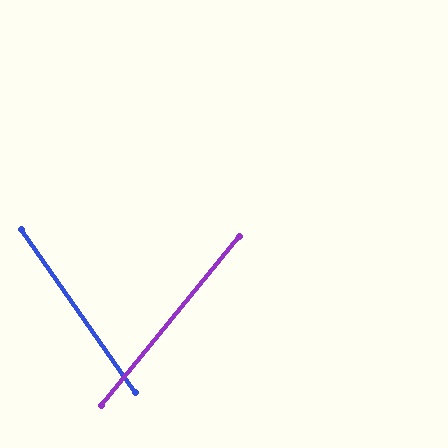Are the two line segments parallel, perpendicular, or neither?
Neither parallel nor perpendicular — they differ by about 74°.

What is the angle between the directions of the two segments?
Approximately 74 degrees.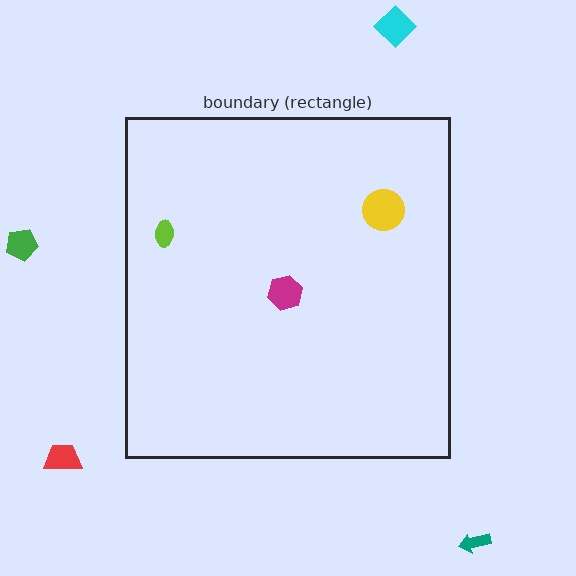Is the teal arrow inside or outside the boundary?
Outside.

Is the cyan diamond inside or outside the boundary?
Outside.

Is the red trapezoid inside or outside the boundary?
Outside.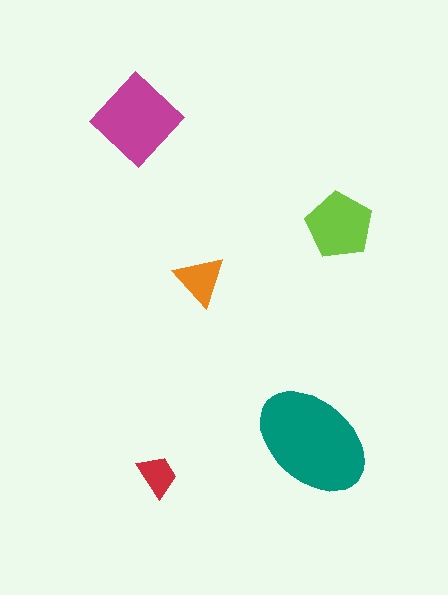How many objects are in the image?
There are 5 objects in the image.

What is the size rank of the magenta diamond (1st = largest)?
2nd.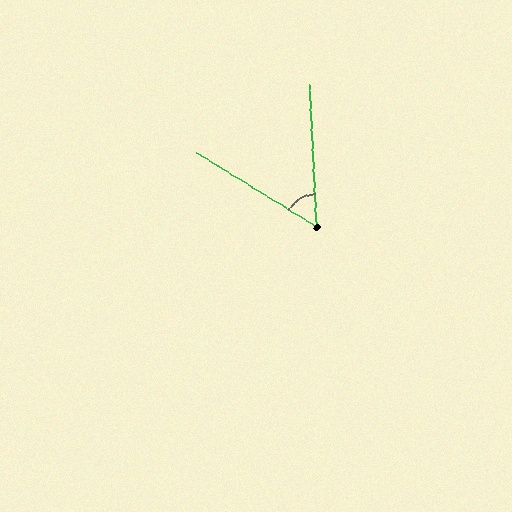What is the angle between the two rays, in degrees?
Approximately 56 degrees.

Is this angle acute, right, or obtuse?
It is acute.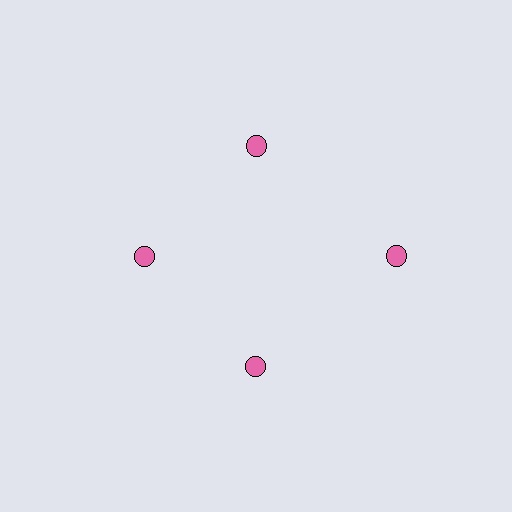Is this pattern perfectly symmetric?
No. The 4 pink circles are arranged in a ring, but one element near the 3 o'clock position is pushed outward from the center, breaking the 4-fold rotational symmetry.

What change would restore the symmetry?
The symmetry would be restored by moving it inward, back onto the ring so that all 4 circles sit at equal angles and equal distance from the center.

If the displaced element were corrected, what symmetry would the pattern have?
It would have 4-fold rotational symmetry — the pattern would map onto itself every 90 degrees.